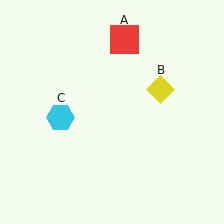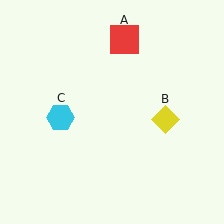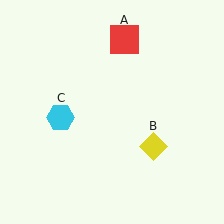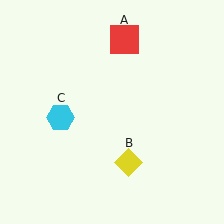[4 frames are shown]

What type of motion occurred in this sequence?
The yellow diamond (object B) rotated clockwise around the center of the scene.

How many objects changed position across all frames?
1 object changed position: yellow diamond (object B).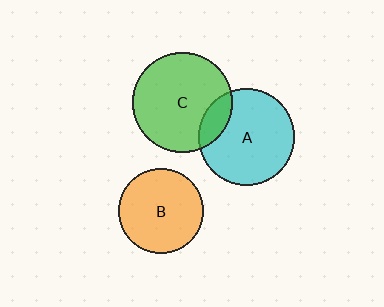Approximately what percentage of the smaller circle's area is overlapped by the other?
Approximately 15%.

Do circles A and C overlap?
Yes.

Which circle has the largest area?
Circle C (green).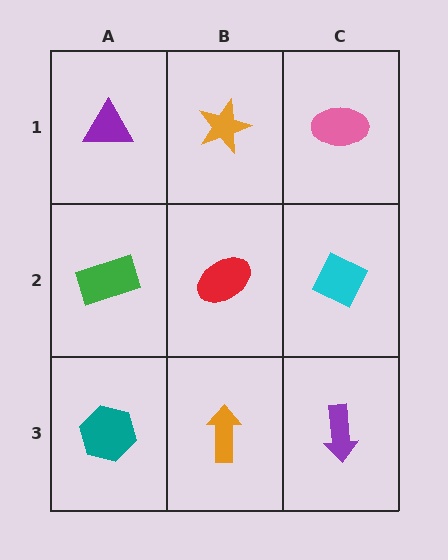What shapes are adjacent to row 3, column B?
A red ellipse (row 2, column B), a teal hexagon (row 3, column A), a purple arrow (row 3, column C).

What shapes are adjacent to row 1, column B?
A red ellipse (row 2, column B), a purple triangle (row 1, column A), a pink ellipse (row 1, column C).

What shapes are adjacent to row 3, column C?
A cyan diamond (row 2, column C), an orange arrow (row 3, column B).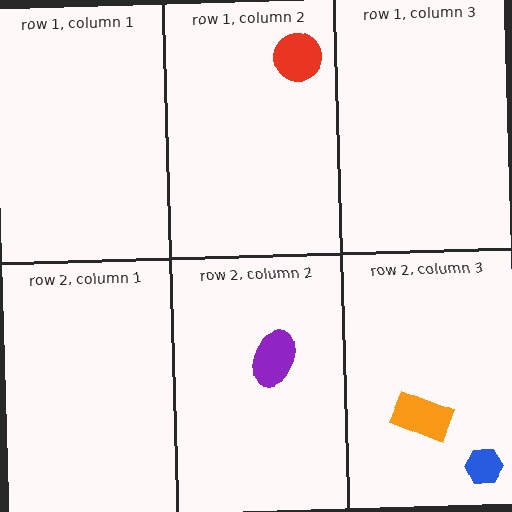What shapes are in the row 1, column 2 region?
The red circle.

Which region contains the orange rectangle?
The row 2, column 3 region.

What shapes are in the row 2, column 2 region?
The purple ellipse.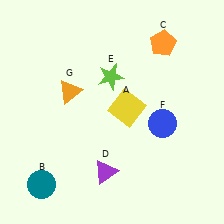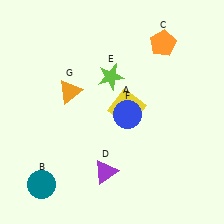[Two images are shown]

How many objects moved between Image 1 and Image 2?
1 object moved between the two images.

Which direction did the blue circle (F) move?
The blue circle (F) moved left.